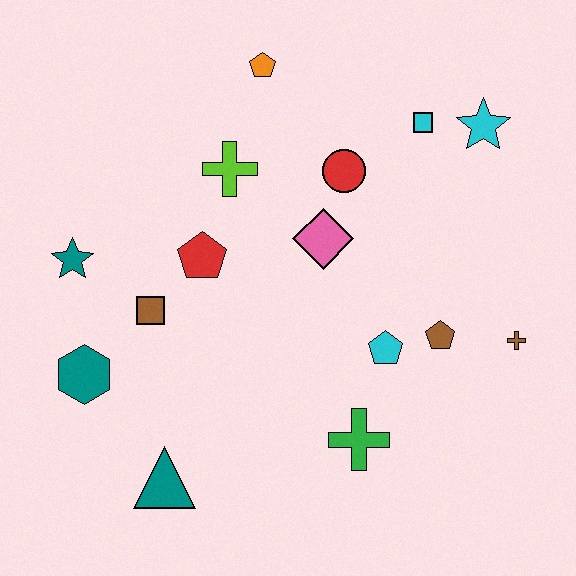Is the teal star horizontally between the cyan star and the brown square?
No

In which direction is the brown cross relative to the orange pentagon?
The brown cross is below the orange pentagon.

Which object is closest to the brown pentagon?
The cyan pentagon is closest to the brown pentagon.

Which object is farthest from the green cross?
The orange pentagon is farthest from the green cross.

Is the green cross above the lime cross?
No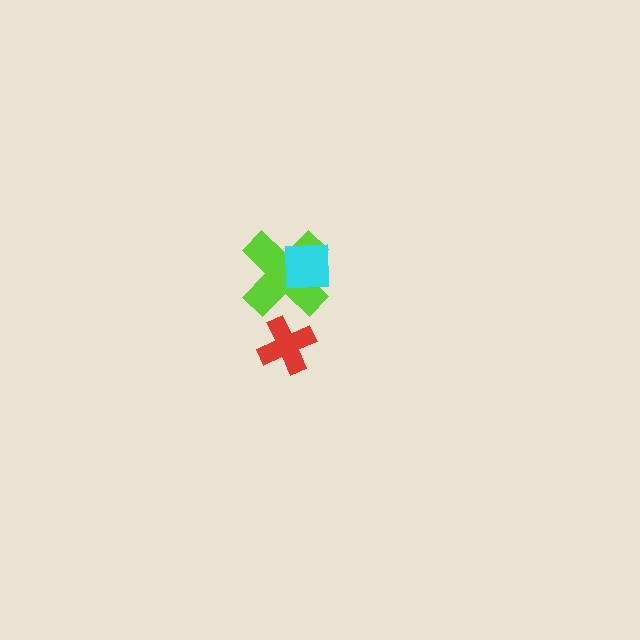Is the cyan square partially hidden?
No, no other shape covers it.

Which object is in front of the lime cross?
The cyan square is in front of the lime cross.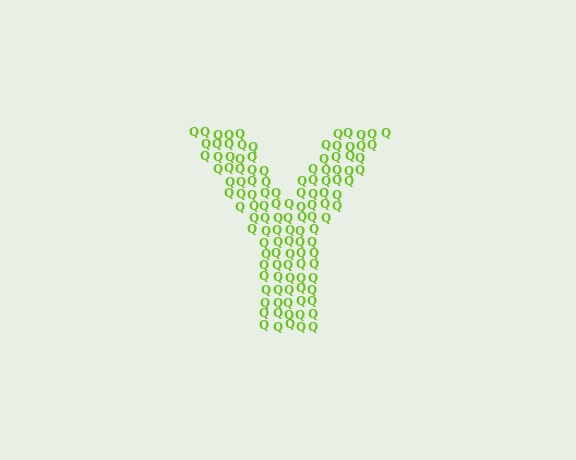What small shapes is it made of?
It is made of small letter Q's.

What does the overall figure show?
The overall figure shows the letter Y.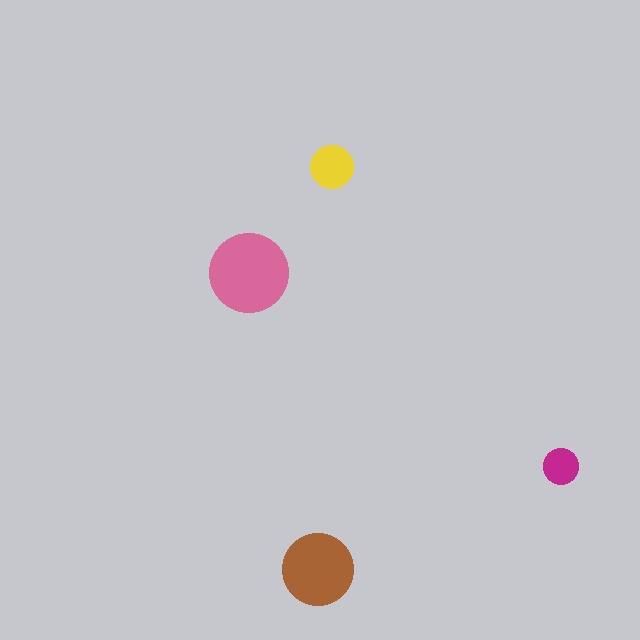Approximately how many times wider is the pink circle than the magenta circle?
About 2 times wider.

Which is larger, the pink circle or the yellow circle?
The pink one.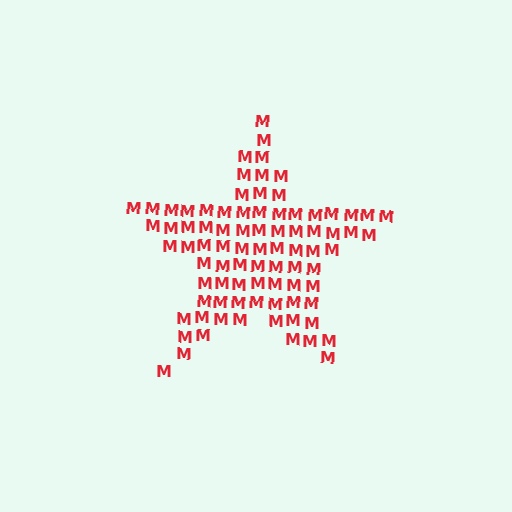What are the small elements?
The small elements are letter M's.